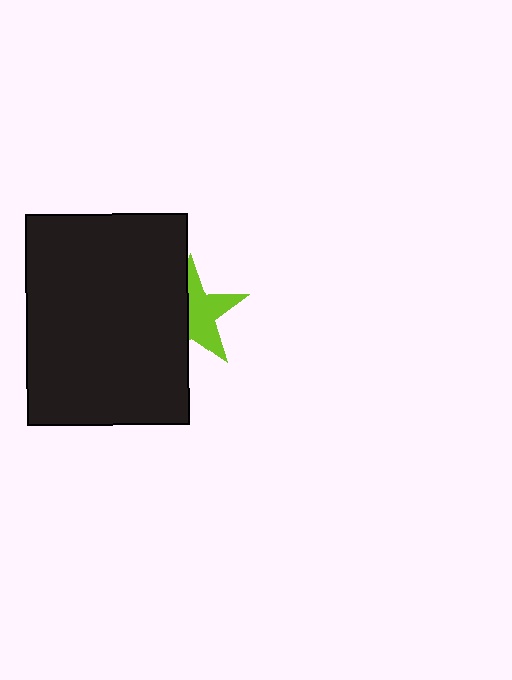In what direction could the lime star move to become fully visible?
The lime star could move right. That would shift it out from behind the black rectangle entirely.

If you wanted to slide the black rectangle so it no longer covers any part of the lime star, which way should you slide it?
Slide it left — that is the most direct way to separate the two shapes.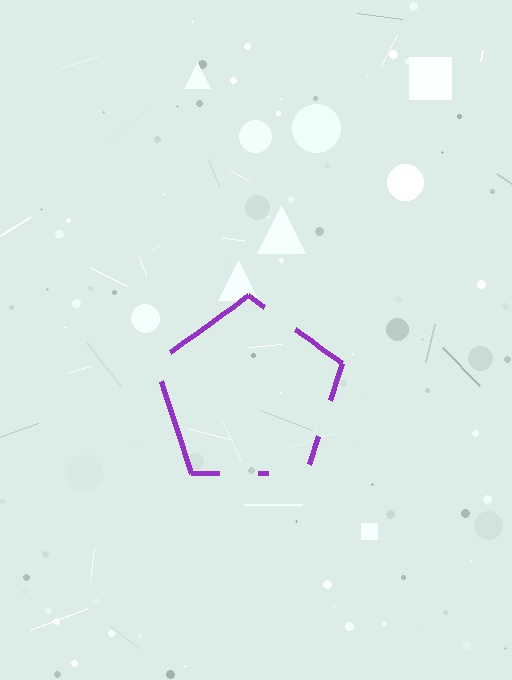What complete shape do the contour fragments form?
The contour fragments form a pentagon.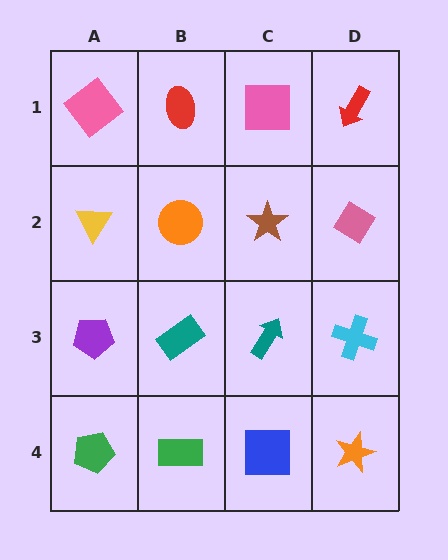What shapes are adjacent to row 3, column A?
A yellow triangle (row 2, column A), a green pentagon (row 4, column A), a teal rectangle (row 3, column B).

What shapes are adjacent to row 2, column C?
A pink square (row 1, column C), a teal arrow (row 3, column C), an orange circle (row 2, column B), a pink diamond (row 2, column D).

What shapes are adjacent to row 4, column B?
A teal rectangle (row 3, column B), a green pentagon (row 4, column A), a blue square (row 4, column C).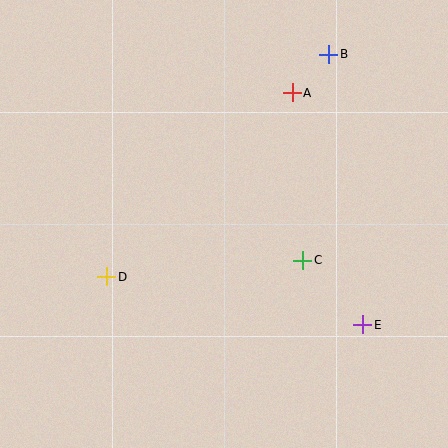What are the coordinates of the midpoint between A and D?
The midpoint between A and D is at (199, 185).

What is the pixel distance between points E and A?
The distance between E and A is 242 pixels.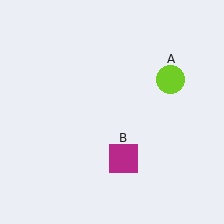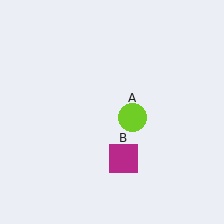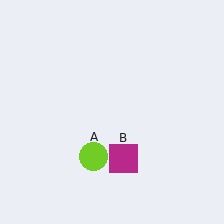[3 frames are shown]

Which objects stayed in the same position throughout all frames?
Magenta square (object B) remained stationary.